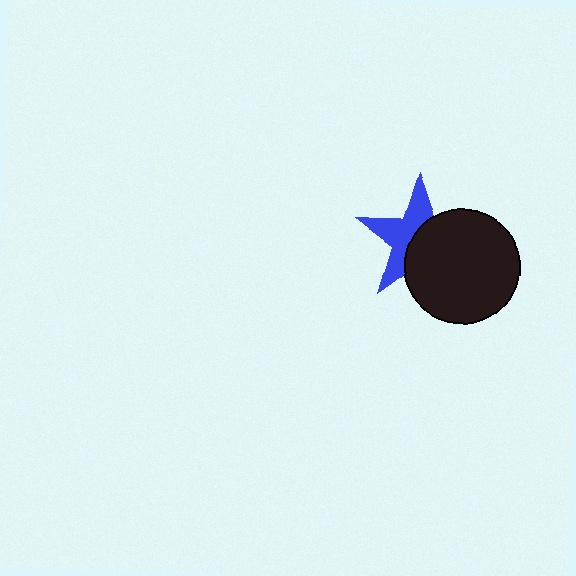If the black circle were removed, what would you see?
You would see the complete blue star.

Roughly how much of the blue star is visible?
About half of it is visible (roughly 49%).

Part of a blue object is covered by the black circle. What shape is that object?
It is a star.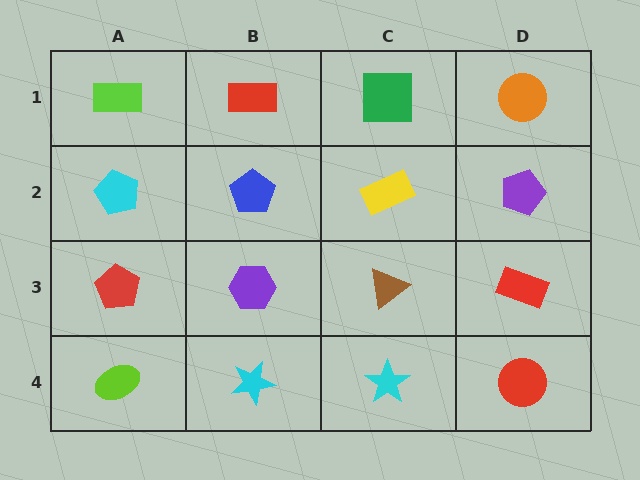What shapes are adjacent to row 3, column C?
A yellow rectangle (row 2, column C), a cyan star (row 4, column C), a purple hexagon (row 3, column B), a red rectangle (row 3, column D).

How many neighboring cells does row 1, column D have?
2.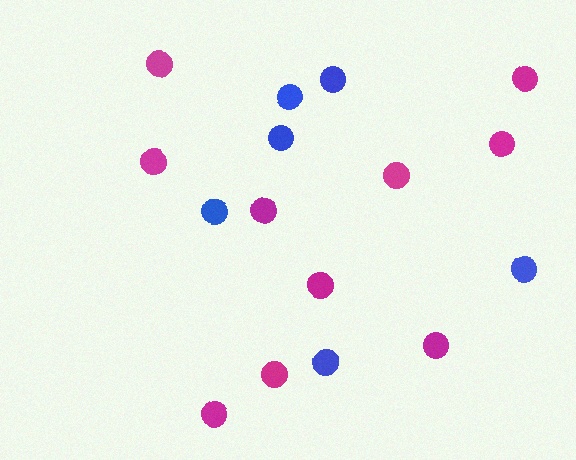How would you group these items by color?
There are 2 groups: one group of blue circles (6) and one group of magenta circles (10).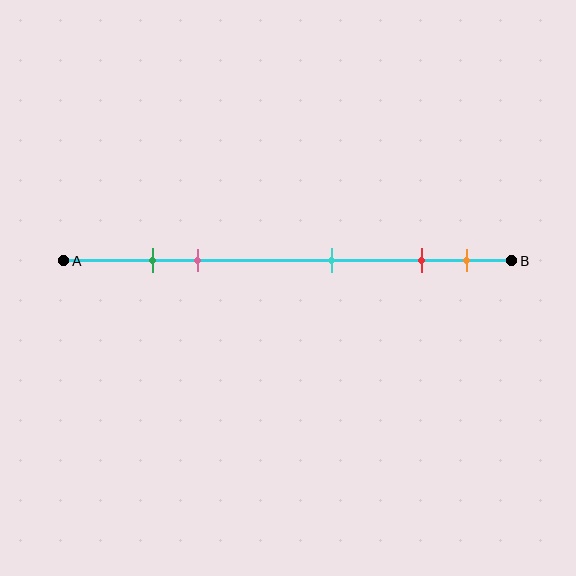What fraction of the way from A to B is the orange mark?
The orange mark is approximately 90% (0.9) of the way from A to B.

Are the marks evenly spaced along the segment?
No, the marks are not evenly spaced.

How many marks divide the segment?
There are 5 marks dividing the segment.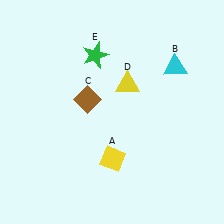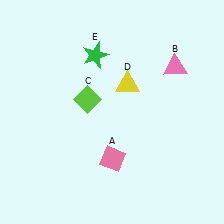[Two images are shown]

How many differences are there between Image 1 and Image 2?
There are 3 differences between the two images.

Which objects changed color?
A changed from yellow to pink. B changed from cyan to pink. C changed from brown to lime.